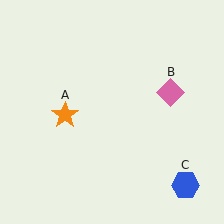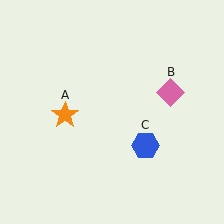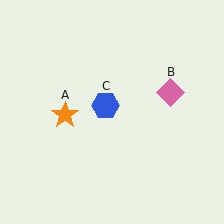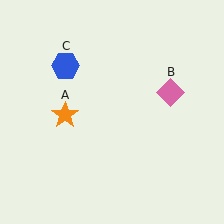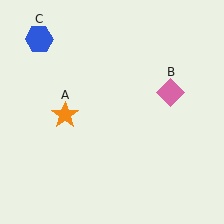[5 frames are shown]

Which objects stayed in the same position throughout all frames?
Orange star (object A) and pink diamond (object B) remained stationary.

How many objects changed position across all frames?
1 object changed position: blue hexagon (object C).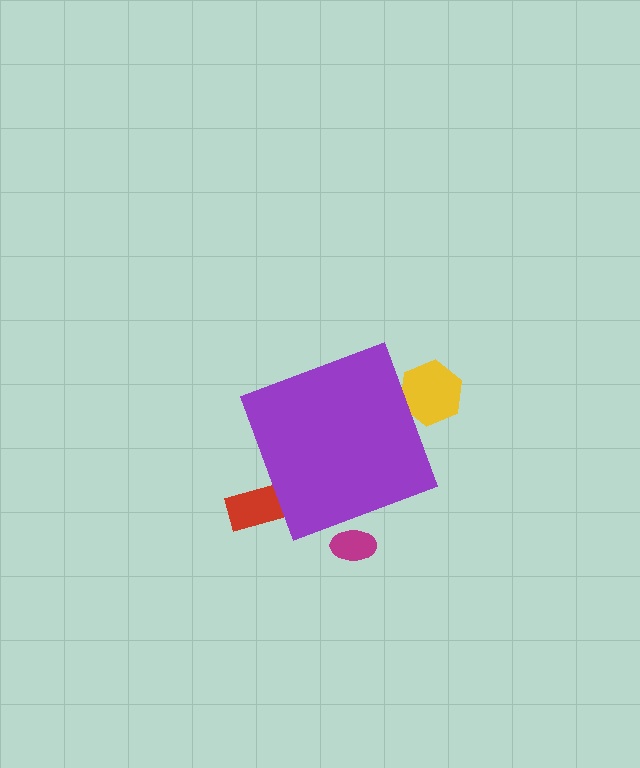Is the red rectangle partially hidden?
Yes, the red rectangle is partially hidden behind the purple diamond.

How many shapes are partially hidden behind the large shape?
3 shapes are partially hidden.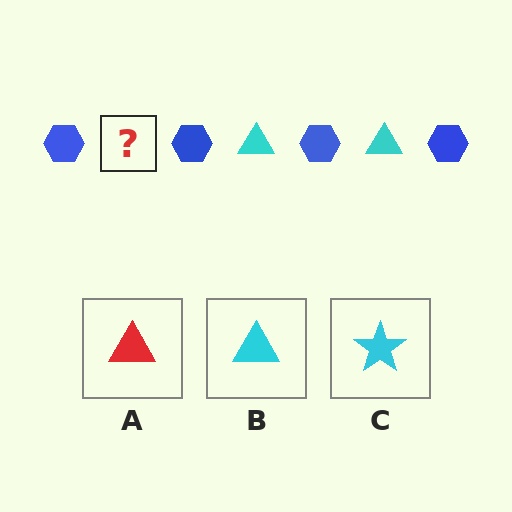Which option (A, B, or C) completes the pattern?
B.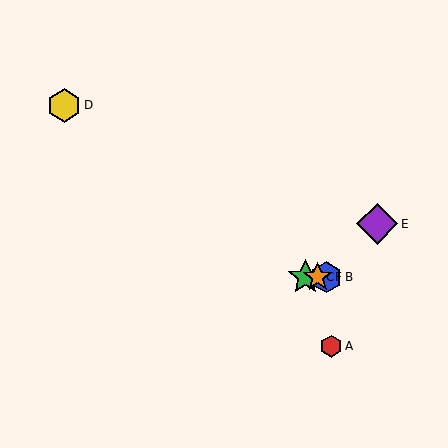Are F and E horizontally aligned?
No, F is at y≈277 and E is at y≈224.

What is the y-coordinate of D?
Object D is at y≈105.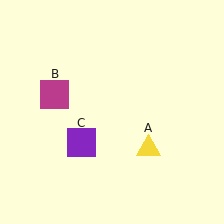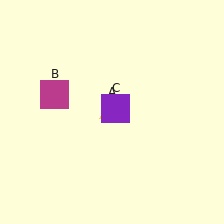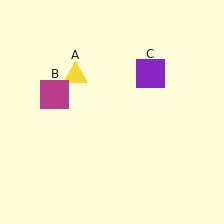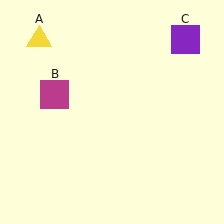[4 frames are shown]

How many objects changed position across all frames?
2 objects changed position: yellow triangle (object A), purple square (object C).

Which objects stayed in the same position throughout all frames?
Magenta square (object B) remained stationary.